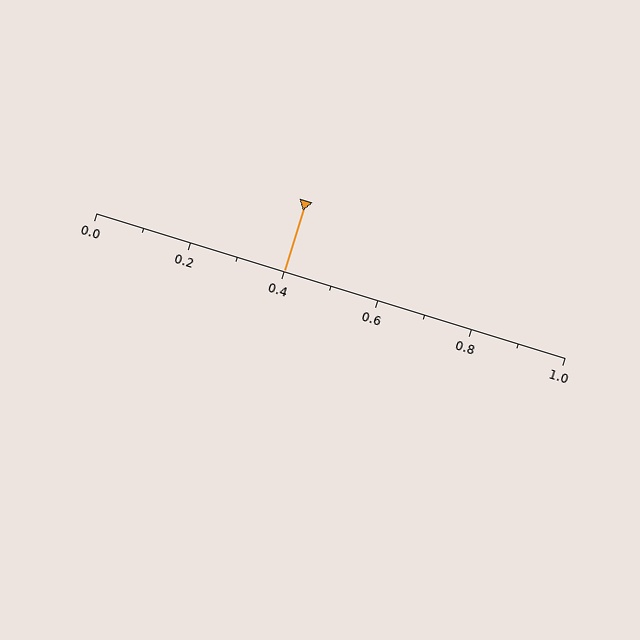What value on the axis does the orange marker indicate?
The marker indicates approximately 0.4.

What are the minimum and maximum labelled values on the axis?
The axis runs from 0.0 to 1.0.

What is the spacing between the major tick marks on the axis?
The major ticks are spaced 0.2 apart.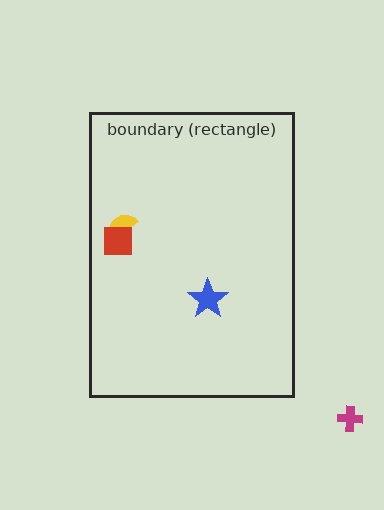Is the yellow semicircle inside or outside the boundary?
Inside.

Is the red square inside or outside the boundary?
Inside.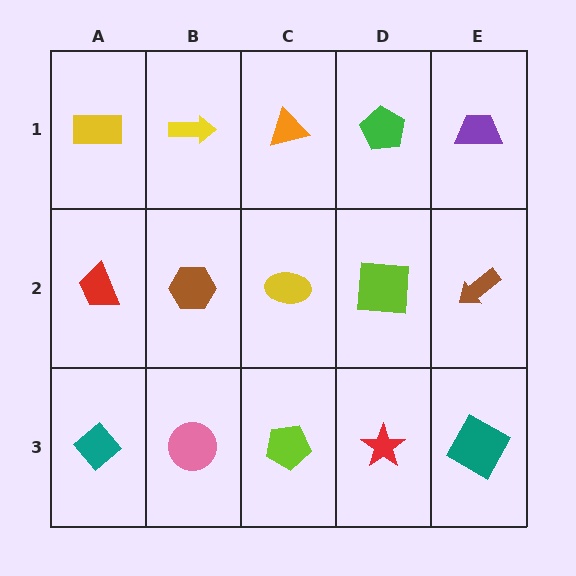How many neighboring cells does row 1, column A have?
2.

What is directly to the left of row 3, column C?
A pink circle.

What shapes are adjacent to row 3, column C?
A yellow ellipse (row 2, column C), a pink circle (row 3, column B), a red star (row 3, column D).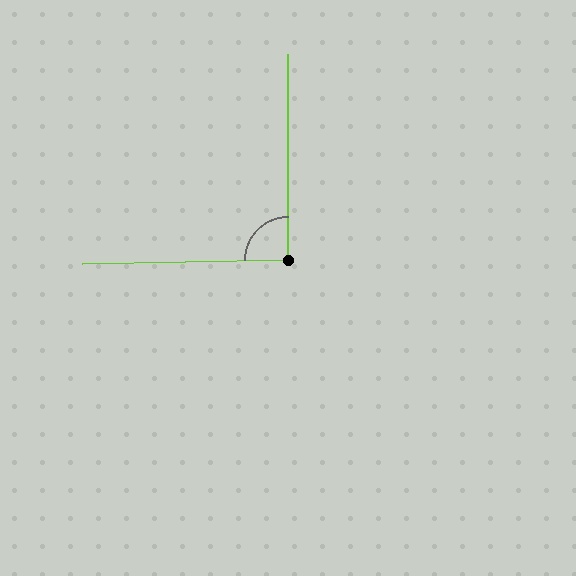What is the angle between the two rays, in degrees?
Approximately 91 degrees.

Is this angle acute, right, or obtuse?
It is approximately a right angle.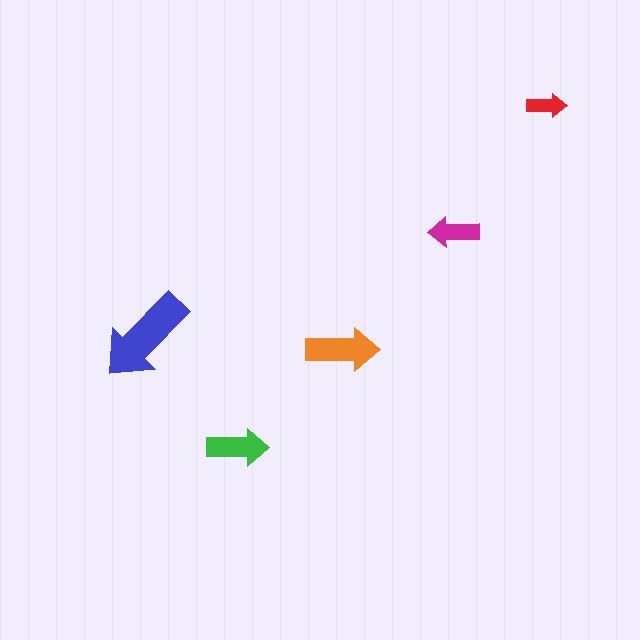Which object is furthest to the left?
The blue arrow is leftmost.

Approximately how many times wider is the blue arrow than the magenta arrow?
About 2 times wider.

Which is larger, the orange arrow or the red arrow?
The orange one.